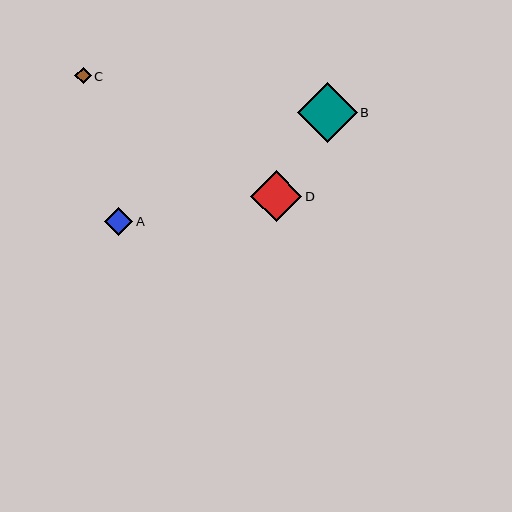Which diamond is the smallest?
Diamond C is the smallest with a size of approximately 16 pixels.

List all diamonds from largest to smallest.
From largest to smallest: B, D, A, C.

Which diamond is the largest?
Diamond B is the largest with a size of approximately 60 pixels.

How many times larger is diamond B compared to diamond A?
Diamond B is approximately 2.2 times the size of diamond A.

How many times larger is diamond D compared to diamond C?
Diamond D is approximately 3.2 times the size of diamond C.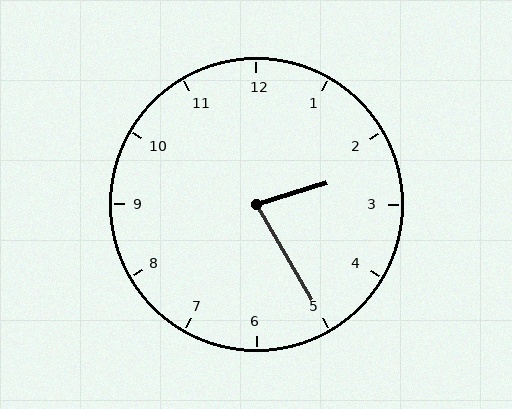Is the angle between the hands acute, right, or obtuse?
It is acute.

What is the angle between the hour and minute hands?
Approximately 78 degrees.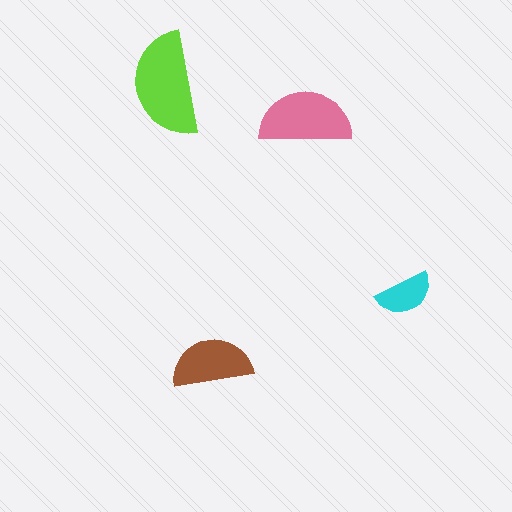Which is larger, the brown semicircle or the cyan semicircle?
The brown one.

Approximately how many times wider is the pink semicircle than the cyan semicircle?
About 1.5 times wider.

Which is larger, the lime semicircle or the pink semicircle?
The lime one.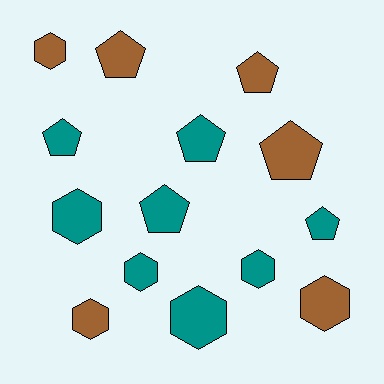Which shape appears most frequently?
Hexagon, with 7 objects.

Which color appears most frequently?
Teal, with 8 objects.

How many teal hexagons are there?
There are 4 teal hexagons.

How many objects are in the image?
There are 14 objects.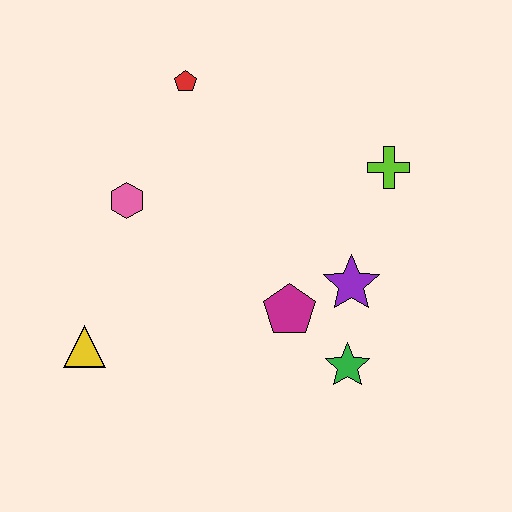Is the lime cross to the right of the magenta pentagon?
Yes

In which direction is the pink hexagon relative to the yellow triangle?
The pink hexagon is above the yellow triangle.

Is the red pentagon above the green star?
Yes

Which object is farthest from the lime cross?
The yellow triangle is farthest from the lime cross.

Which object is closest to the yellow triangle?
The pink hexagon is closest to the yellow triangle.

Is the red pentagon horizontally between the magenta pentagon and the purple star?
No